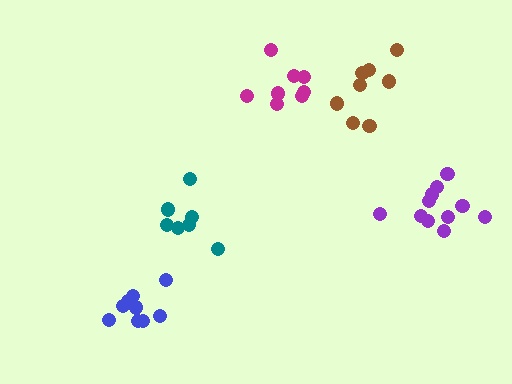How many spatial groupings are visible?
There are 5 spatial groupings.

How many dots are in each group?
Group 1: 8 dots, Group 2: 9 dots, Group 3: 7 dots, Group 4: 11 dots, Group 5: 8 dots (43 total).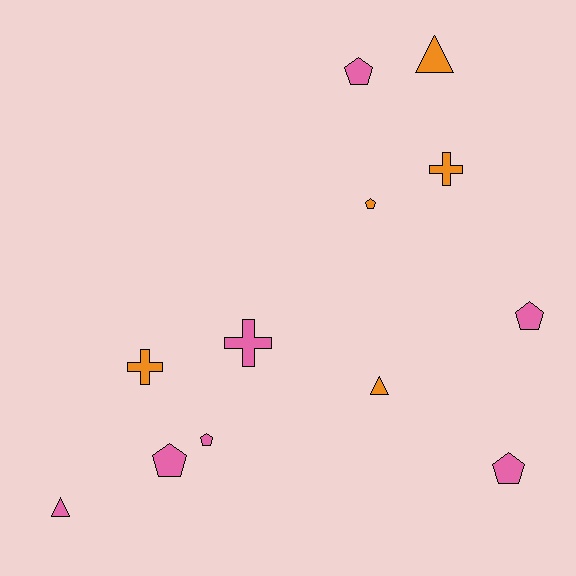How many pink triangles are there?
There is 1 pink triangle.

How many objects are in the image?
There are 12 objects.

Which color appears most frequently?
Pink, with 7 objects.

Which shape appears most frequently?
Pentagon, with 6 objects.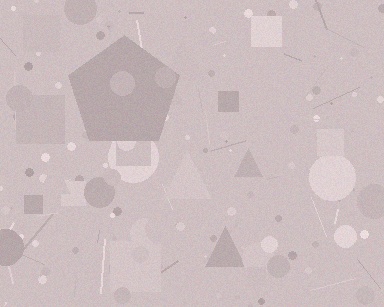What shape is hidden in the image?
A pentagon is hidden in the image.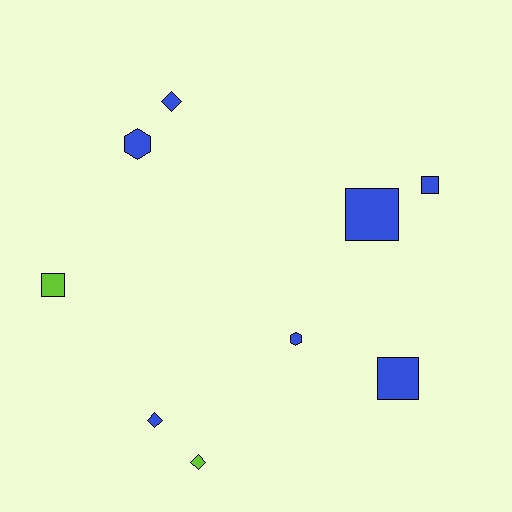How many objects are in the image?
There are 9 objects.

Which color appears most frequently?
Blue, with 7 objects.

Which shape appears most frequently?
Square, with 4 objects.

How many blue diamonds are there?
There are 2 blue diamonds.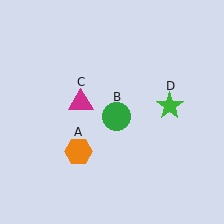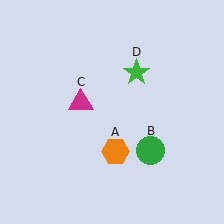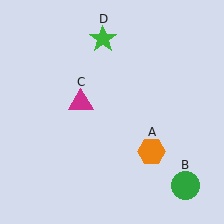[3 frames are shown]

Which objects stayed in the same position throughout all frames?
Magenta triangle (object C) remained stationary.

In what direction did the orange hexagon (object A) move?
The orange hexagon (object A) moved right.